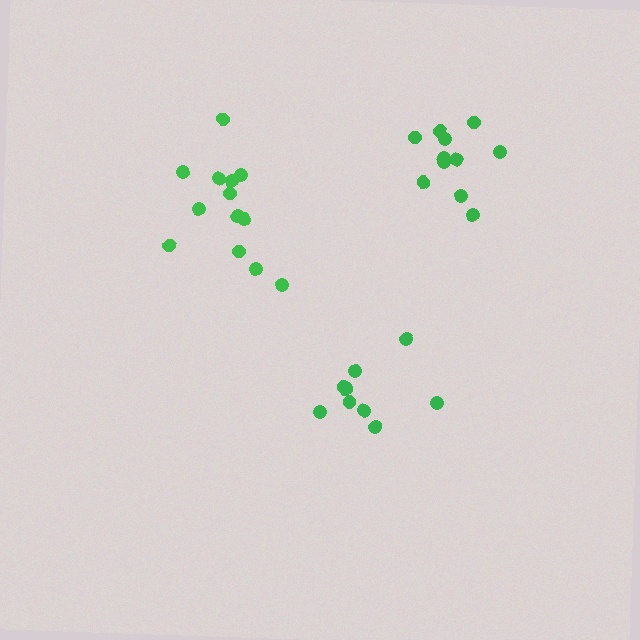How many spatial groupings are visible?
There are 3 spatial groupings.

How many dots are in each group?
Group 1: 10 dots, Group 2: 11 dots, Group 3: 13 dots (34 total).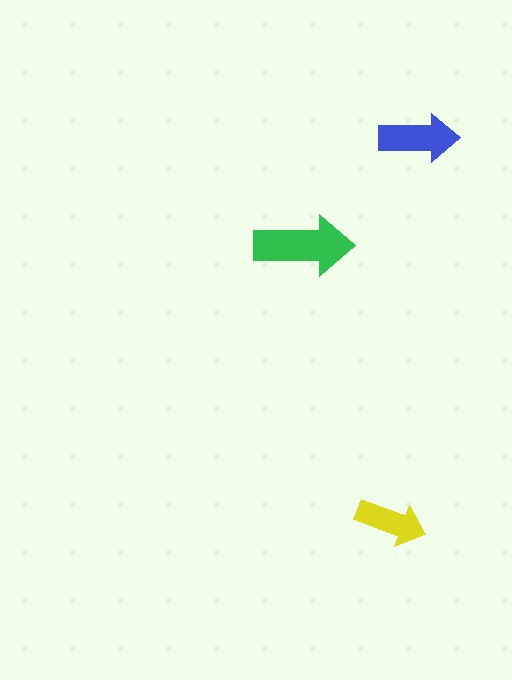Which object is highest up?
The blue arrow is topmost.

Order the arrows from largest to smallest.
the green one, the blue one, the yellow one.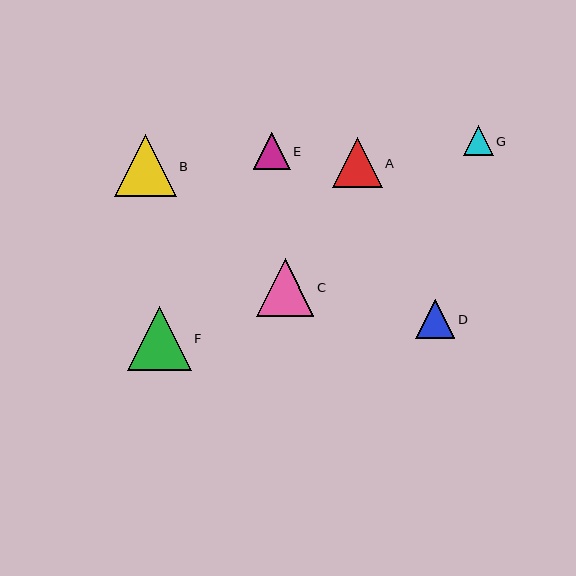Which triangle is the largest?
Triangle F is the largest with a size of approximately 64 pixels.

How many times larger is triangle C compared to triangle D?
Triangle C is approximately 1.4 times the size of triangle D.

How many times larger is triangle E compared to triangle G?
Triangle E is approximately 1.2 times the size of triangle G.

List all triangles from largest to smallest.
From largest to smallest: F, B, C, A, D, E, G.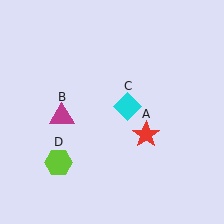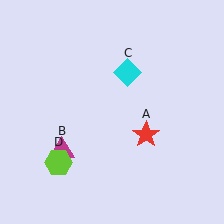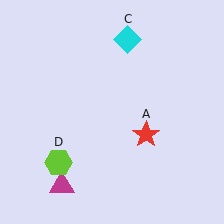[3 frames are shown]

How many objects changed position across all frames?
2 objects changed position: magenta triangle (object B), cyan diamond (object C).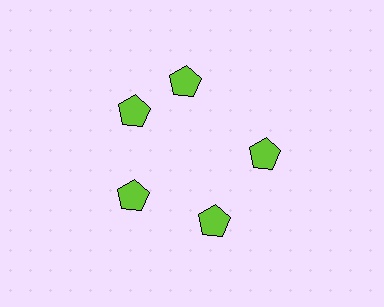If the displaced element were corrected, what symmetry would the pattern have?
It would have 5-fold rotational symmetry — the pattern would map onto itself every 72 degrees.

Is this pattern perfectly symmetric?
No. The 5 lime pentagons are arranged in a ring, but one element near the 1 o'clock position is rotated out of alignment along the ring, breaking the 5-fold rotational symmetry.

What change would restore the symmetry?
The symmetry would be restored by rotating it back into even spacing with its neighbors so that all 5 pentagons sit at equal angles and equal distance from the center.